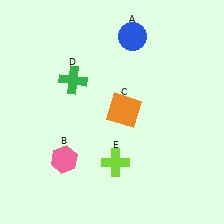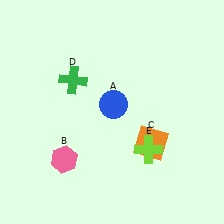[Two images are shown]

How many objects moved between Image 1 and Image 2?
3 objects moved between the two images.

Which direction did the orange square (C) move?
The orange square (C) moved down.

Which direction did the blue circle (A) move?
The blue circle (A) moved down.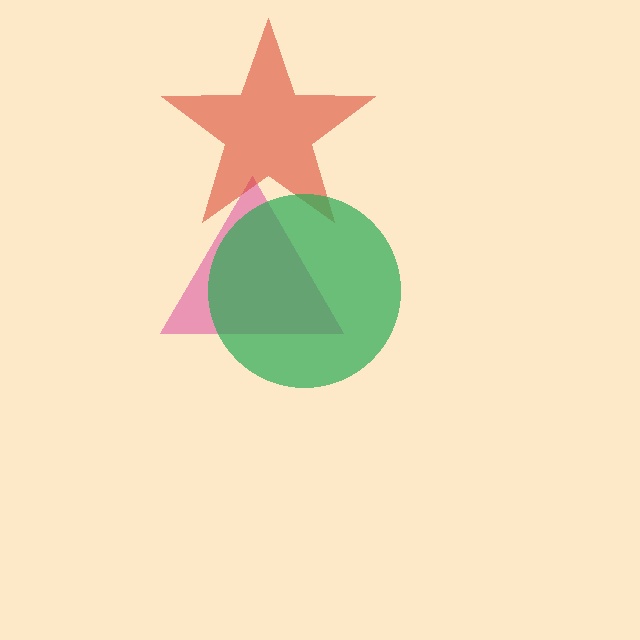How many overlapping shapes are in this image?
There are 3 overlapping shapes in the image.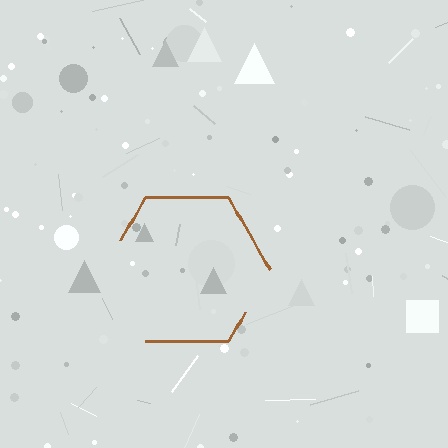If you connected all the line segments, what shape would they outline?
They would outline a hexagon.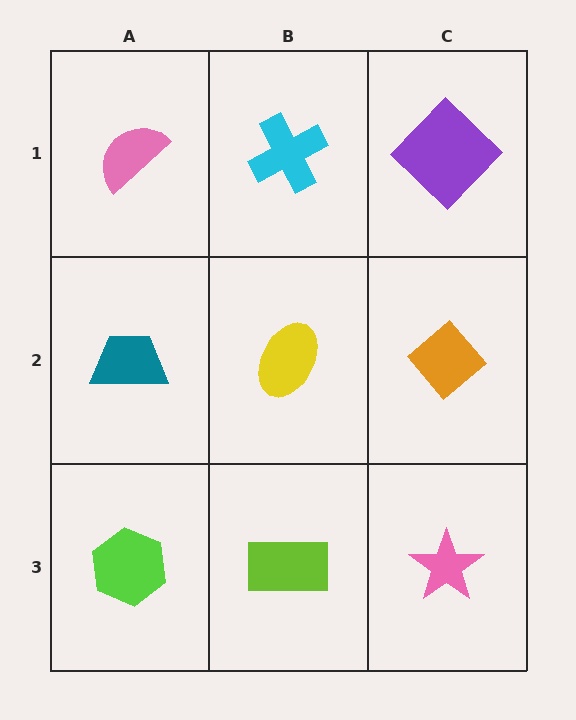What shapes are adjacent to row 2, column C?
A purple diamond (row 1, column C), a pink star (row 3, column C), a yellow ellipse (row 2, column B).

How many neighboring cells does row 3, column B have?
3.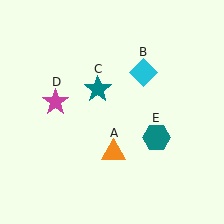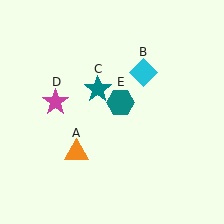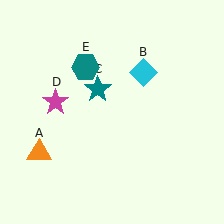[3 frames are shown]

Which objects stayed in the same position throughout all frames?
Cyan diamond (object B) and teal star (object C) and magenta star (object D) remained stationary.